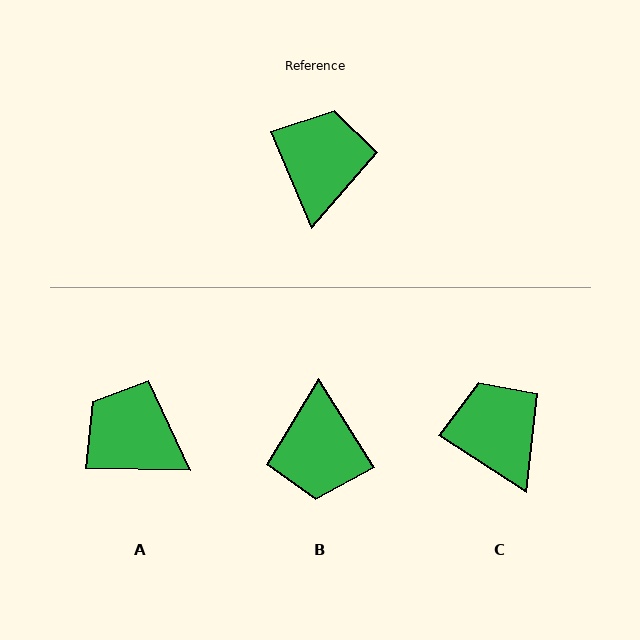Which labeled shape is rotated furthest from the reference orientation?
B, about 170 degrees away.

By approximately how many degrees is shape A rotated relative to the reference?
Approximately 66 degrees counter-clockwise.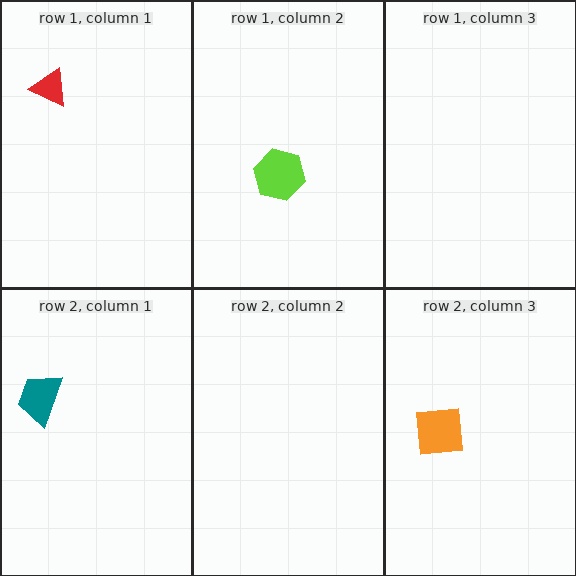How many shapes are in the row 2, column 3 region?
1.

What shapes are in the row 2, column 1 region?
The teal trapezoid.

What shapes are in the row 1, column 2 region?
The lime hexagon.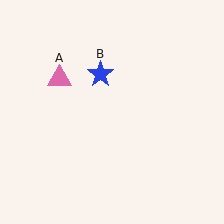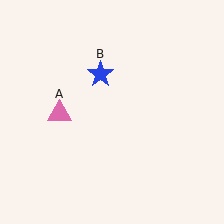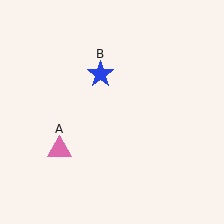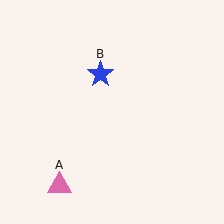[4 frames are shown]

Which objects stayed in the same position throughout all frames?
Blue star (object B) remained stationary.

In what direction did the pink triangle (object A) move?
The pink triangle (object A) moved down.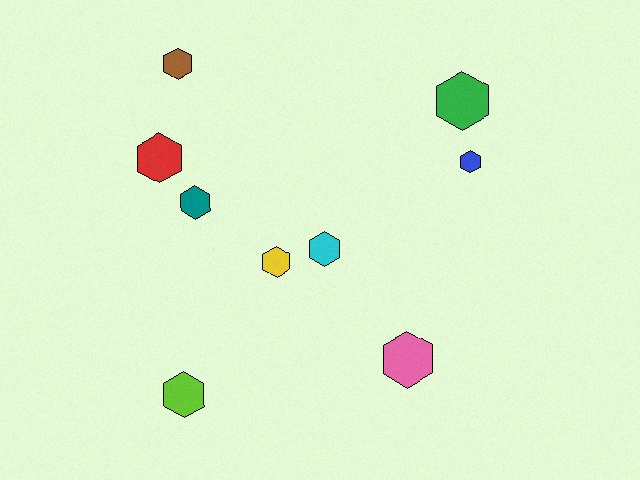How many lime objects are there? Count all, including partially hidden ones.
There is 1 lime object.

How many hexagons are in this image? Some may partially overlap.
There are 9 hexagons.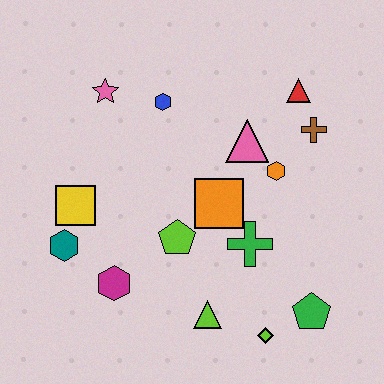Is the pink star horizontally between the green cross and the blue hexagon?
No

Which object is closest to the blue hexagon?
The pink star is closest to the blue hexagon.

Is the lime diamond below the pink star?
Yes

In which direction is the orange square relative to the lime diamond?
The orange square is above the lime diamond.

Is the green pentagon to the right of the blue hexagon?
Yes